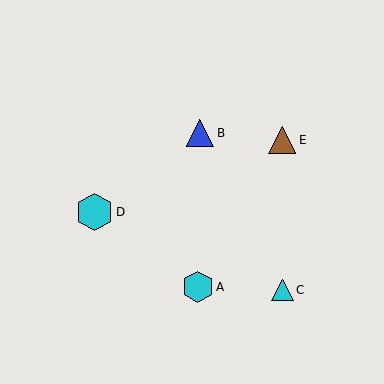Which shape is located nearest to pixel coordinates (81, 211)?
The cyan hexagon (labeled D) at (94, 212) is nearest to that location.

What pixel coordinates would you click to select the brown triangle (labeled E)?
Click at (282, 140) to select the brown triangle E.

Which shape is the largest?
The cyan hexagon (labeled D) is the largest.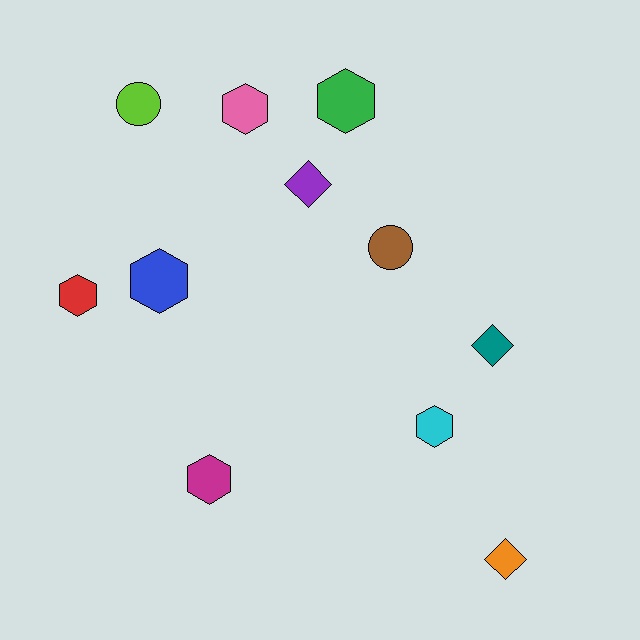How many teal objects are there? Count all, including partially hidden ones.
There is 1 teal object.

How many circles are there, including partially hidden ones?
There are 2 circles.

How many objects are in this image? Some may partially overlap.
There are 11 objects.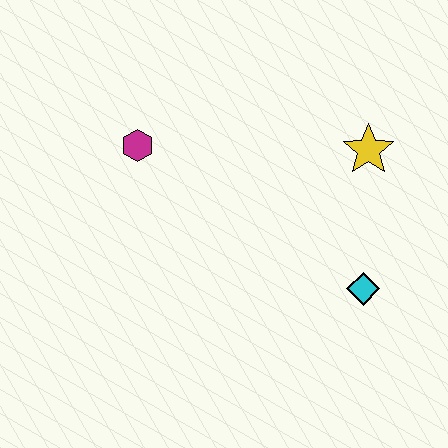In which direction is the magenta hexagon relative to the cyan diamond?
The magenta hexagon is to the left of the cyan diamond.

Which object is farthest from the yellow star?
The magenta hexagon is farthest from the yellow star.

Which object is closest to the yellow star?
The cyan diamond is closest to the yellow star.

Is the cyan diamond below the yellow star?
Yes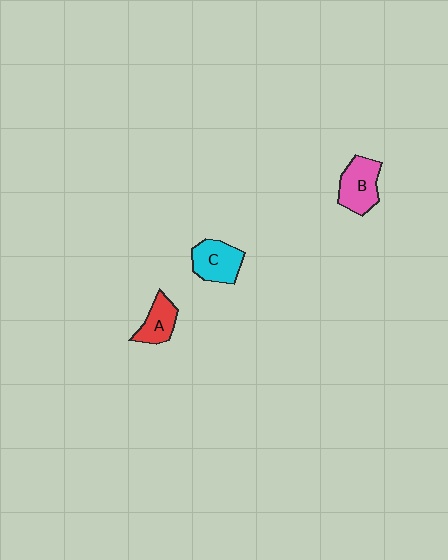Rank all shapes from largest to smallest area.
From largest to smallest: B (pink), C (cyan), A (red).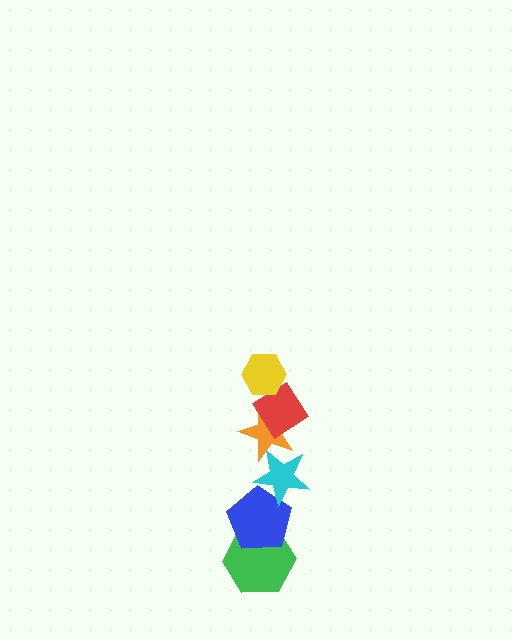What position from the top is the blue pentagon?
The blue pentagon is 5th from the top.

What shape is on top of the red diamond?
The yellow hexagon is on top of the red diamond.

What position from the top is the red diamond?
The red diamond is 2nd from the top.